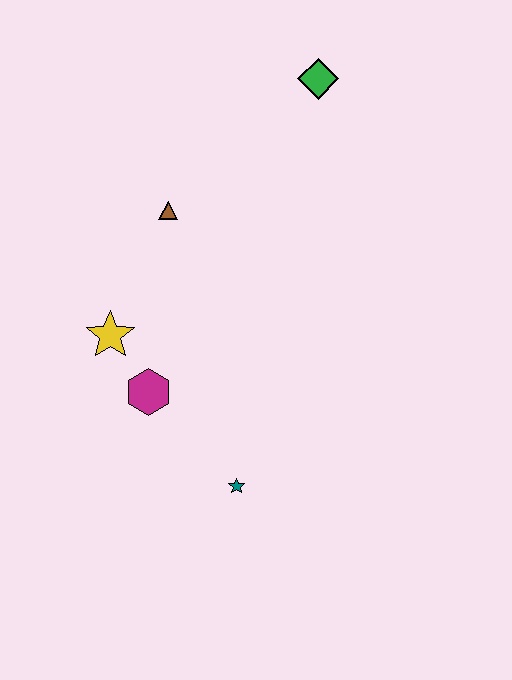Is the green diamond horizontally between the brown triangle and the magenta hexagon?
No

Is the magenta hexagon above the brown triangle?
No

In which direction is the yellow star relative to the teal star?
The yellow star is above the teal star.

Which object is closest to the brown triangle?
The yellow star is closest to the brown triangle.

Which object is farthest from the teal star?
The green diamond is farthest from the teal star.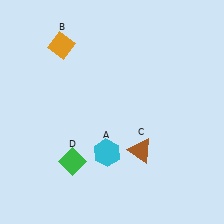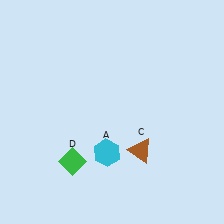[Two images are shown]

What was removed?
The orange diamond (B) was removed in Image 2.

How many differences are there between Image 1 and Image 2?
There is 1 difference between the two images.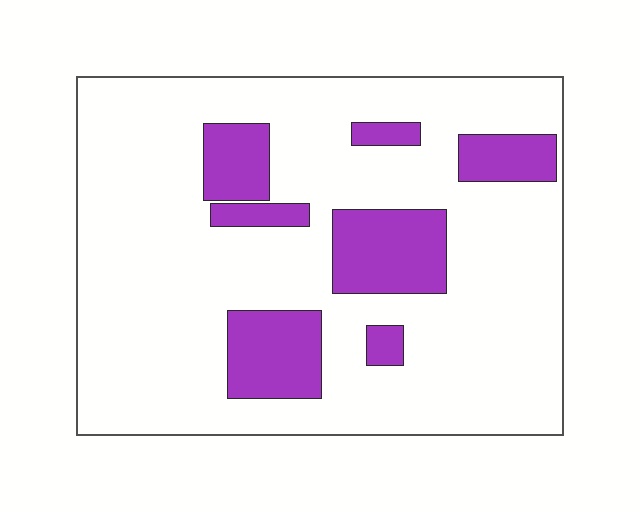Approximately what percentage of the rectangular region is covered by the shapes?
Approximately 20%.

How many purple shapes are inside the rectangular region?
7.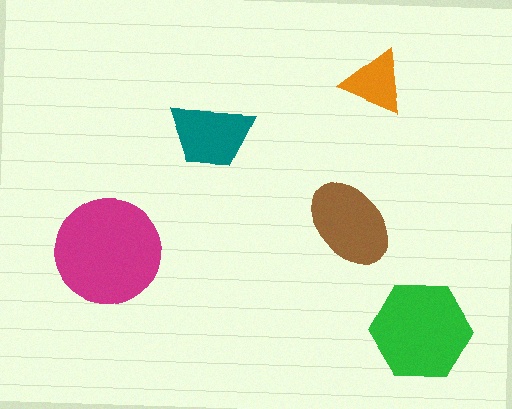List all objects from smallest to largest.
The orange triangle, the teal trapezoid, the brown ellipse, the green hexagon, the magenta circle.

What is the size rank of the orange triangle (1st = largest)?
5th.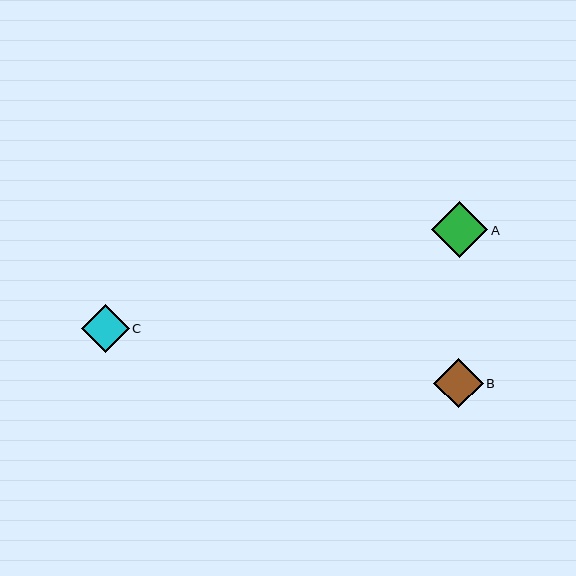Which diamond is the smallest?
Diamond C is the smallest with a size of approximately 48 pixels.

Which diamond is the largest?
Diamond A is the largest with a size of approximately 56 pixels.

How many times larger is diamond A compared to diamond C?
Diamond A is approximately 1.2 times the size of diamond C.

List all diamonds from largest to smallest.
From largest to smallest: A, B, C.